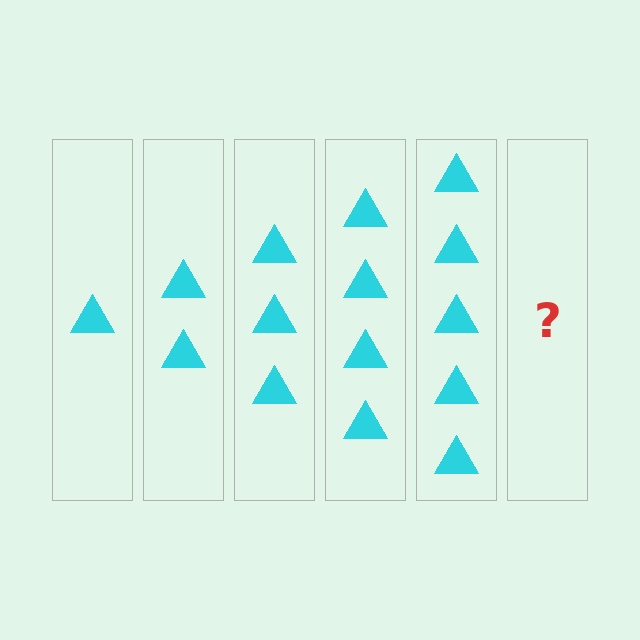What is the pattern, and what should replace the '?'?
The pattern is that each step adds one more triangle. The '?' should be 6 triangles.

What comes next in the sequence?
The next element should be 6 triangles.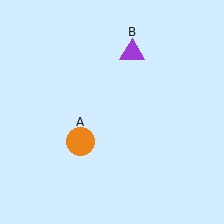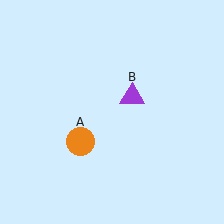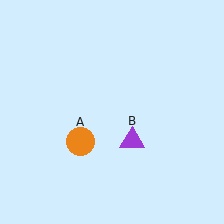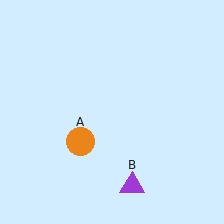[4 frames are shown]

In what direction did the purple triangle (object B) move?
The purple triangle (object B) moved down.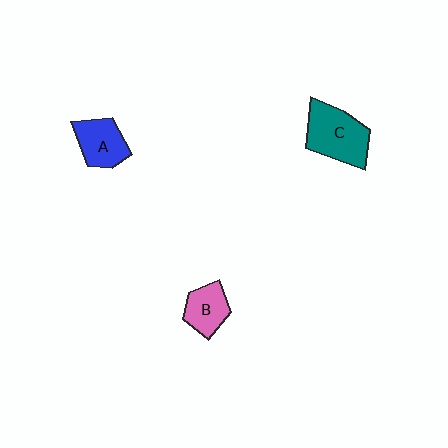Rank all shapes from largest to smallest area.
From largest to smallest: C (teal), A (blue), B (pink).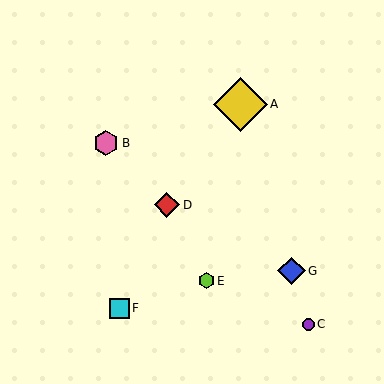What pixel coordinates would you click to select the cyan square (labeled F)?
Click at (119, 308) to select the cyan square F.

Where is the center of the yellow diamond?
The center of the yellow diamond is at (240, 104).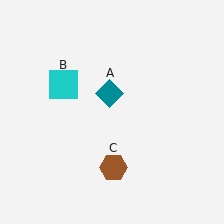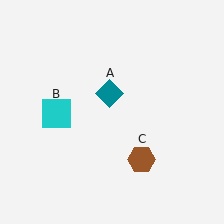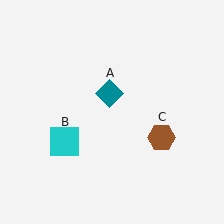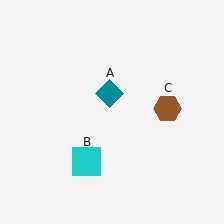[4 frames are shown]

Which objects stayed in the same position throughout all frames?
Teal diamond (object A) remained stationary.